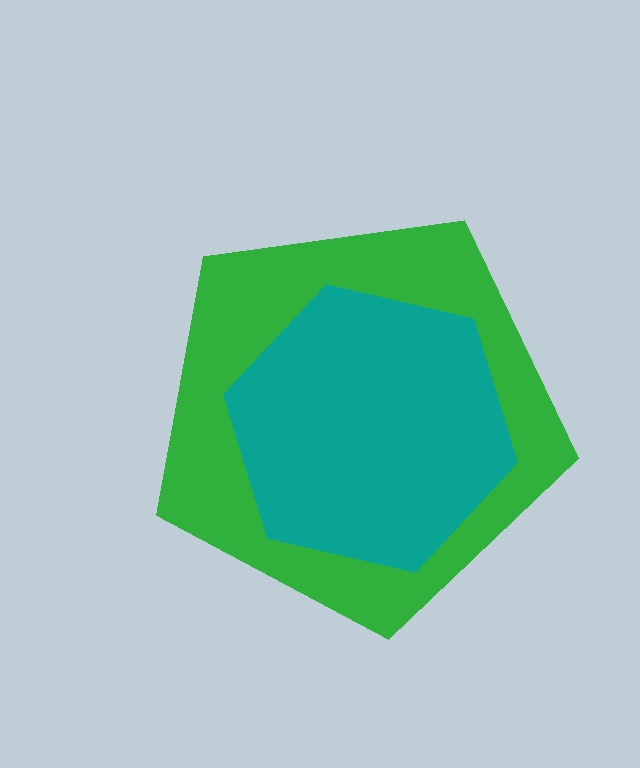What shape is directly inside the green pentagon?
The teal hexagon.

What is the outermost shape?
The green pentagon.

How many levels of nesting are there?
2.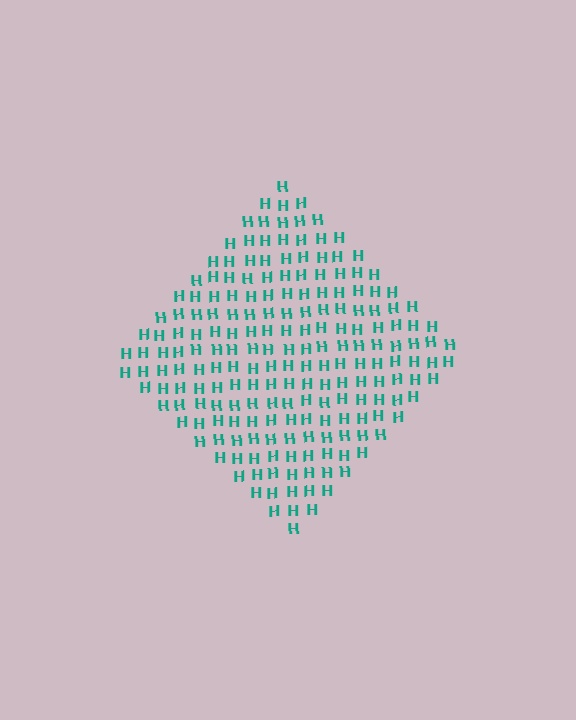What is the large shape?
The large shape is a diamond.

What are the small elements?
The small elements are letter H's.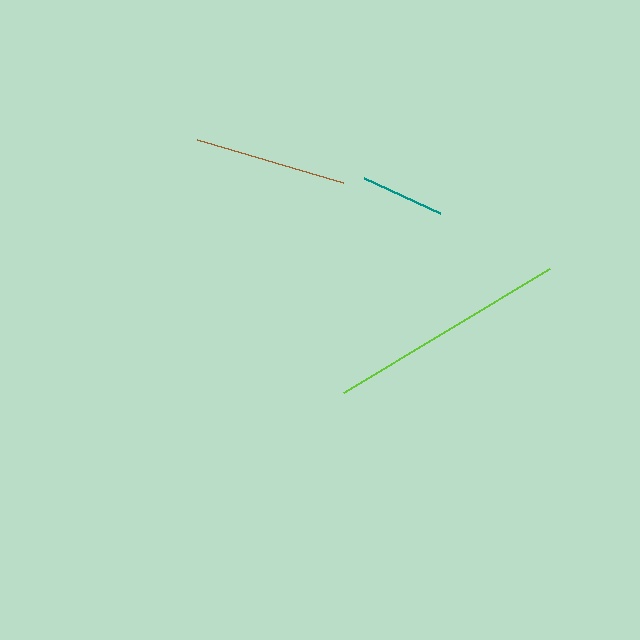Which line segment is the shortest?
The teal line is the shortest at approximately 84 pixels.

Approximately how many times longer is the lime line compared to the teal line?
The lime line is approximately 2.9 times the length of the teal line.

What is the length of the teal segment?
The teal segment is approximately 84 pixels long.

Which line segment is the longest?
The lime line is the longest at approximately 241 pixels.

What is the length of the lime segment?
The lime segment is approximately 241 pixels long.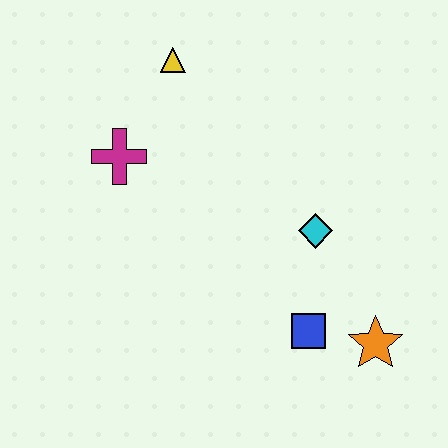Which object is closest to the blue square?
The orange star is closest to the blue square.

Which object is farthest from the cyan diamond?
The yellow triangle is farthest from the cyan diamond.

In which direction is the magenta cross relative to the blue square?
The magenta cross is to the left of the blue square.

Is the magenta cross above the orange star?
Yes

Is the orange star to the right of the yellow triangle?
Yes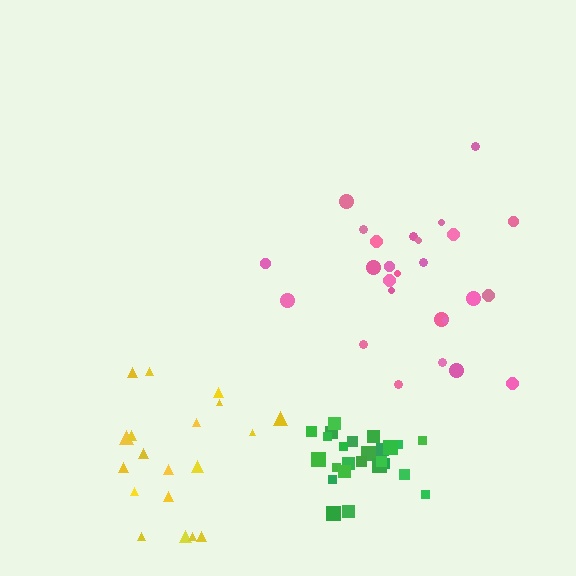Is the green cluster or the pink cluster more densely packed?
Green.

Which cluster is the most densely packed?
Green.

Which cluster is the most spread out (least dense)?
Yellow.